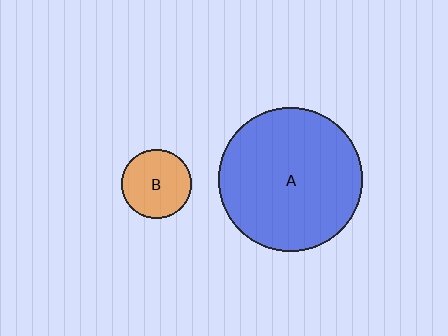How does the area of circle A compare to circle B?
Approximately 4.3 times.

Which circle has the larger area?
Circle A (blue).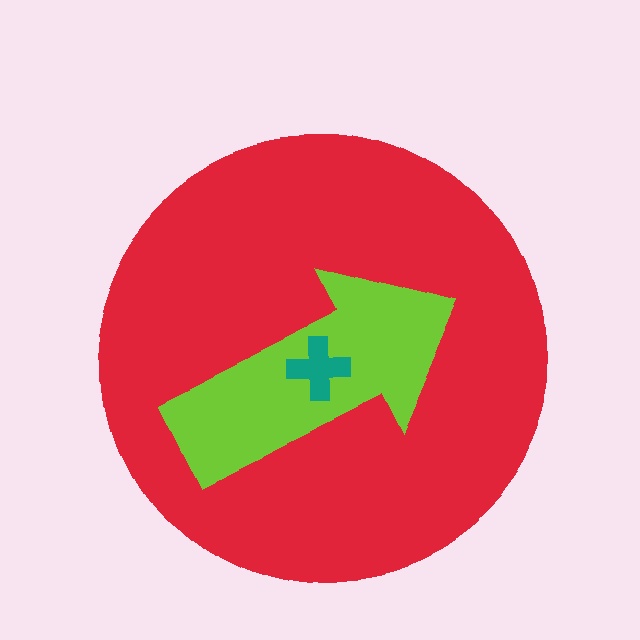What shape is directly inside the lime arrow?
The teal cross.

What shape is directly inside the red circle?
The lime arrow.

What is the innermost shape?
The teal cross.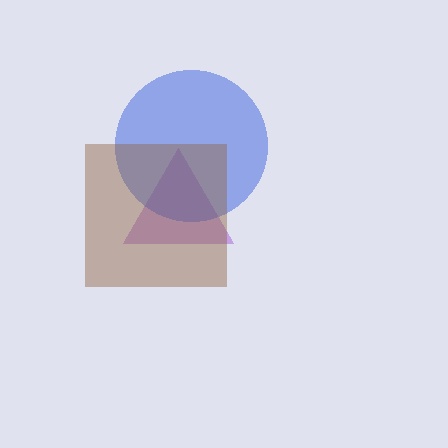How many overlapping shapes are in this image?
There are 3 overlapping shapes in the image.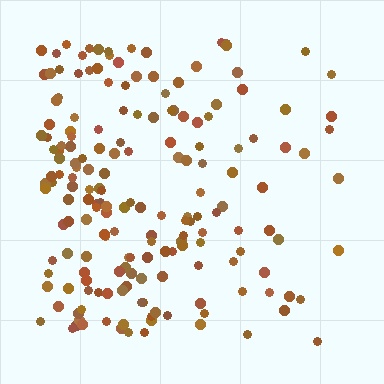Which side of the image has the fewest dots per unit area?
The right.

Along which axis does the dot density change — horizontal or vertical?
Horizontal.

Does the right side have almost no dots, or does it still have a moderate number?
Still a moderate number, just noticeably fewer than the left.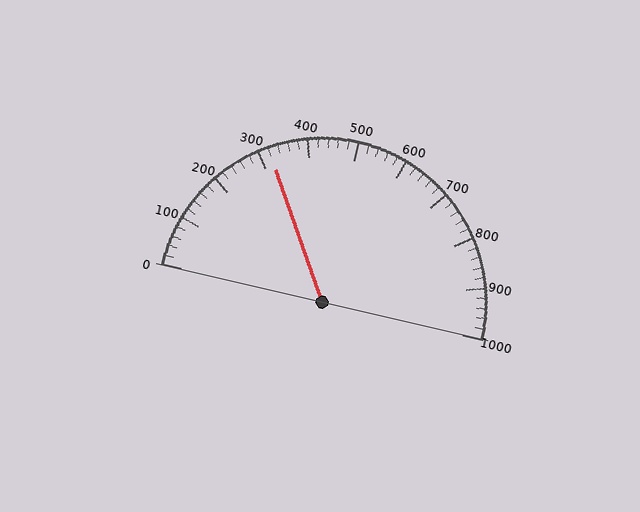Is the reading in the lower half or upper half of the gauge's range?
The reading is in the lower half of the range (0 to 1000).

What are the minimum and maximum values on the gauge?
The gauge ranges from 0 to 1000.